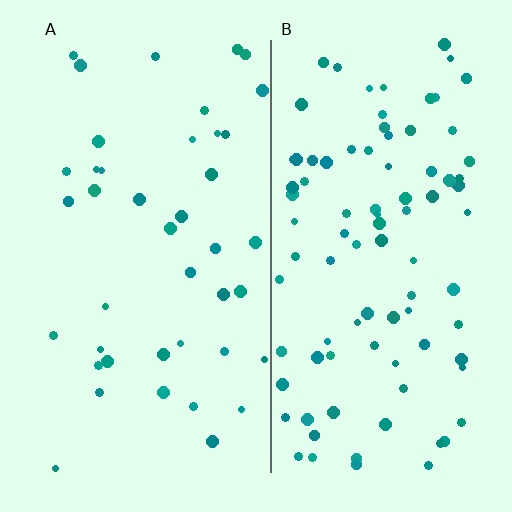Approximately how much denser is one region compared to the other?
Approximately 2.2× — region B over region A.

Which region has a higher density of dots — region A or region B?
B (the right).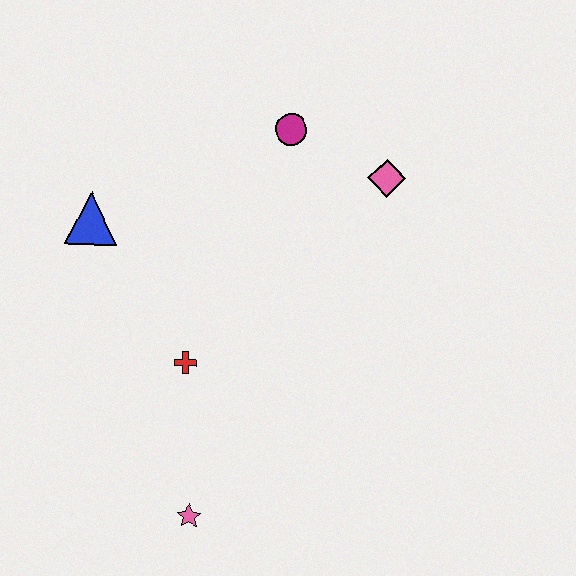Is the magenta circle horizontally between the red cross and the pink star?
No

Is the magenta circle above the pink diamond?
Yes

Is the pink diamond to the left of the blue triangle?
No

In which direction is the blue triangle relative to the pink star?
The blue triangle is above the pink star.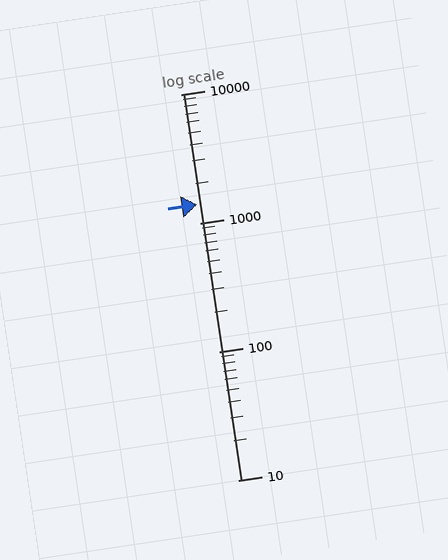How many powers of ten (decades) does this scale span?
The scale spans 3 decades, from 10 to 10000.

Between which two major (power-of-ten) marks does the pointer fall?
The pointer is between 1000 and 10000.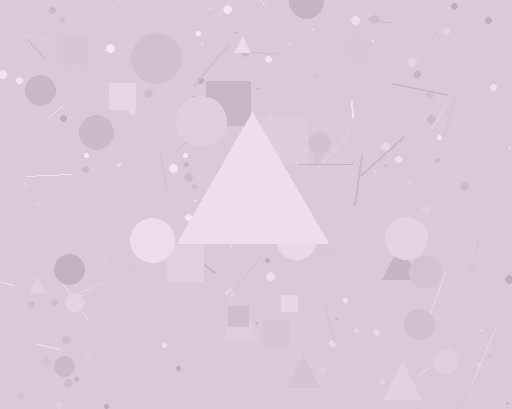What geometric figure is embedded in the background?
A triangle is embedded in the background.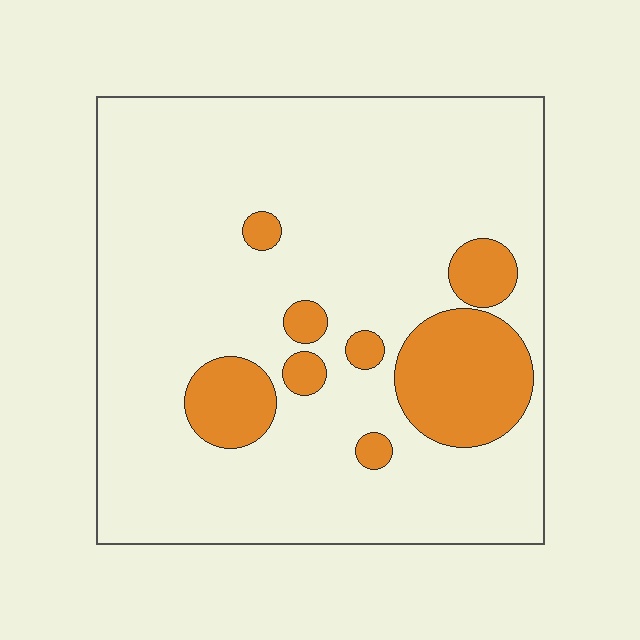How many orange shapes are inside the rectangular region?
8.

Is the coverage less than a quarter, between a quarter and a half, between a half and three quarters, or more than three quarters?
Less than a quarter.